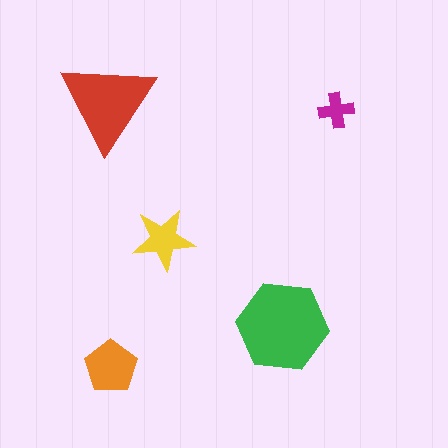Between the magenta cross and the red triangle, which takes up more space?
The red triangle.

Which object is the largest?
The green hexagon.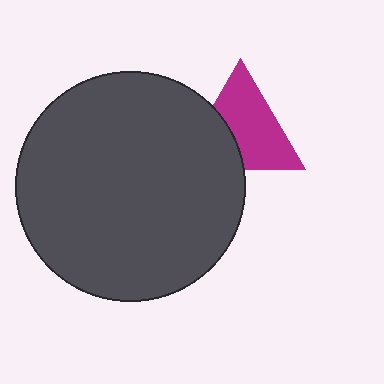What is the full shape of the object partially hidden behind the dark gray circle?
The partially hidden object is a magenta triangle.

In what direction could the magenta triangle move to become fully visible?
The magenta triangle could move right. That would shift it out from behind the dark gray circle entirely.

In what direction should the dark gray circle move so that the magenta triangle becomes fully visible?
The dark gray circle should move left. That is the shortest direction to clear the overlap and leave the magenta triangle fully visible.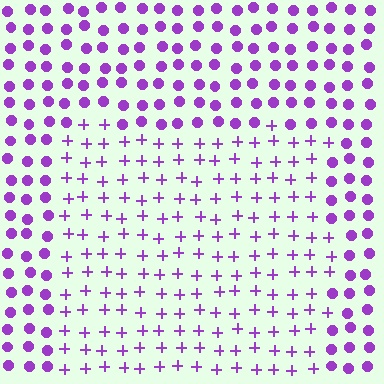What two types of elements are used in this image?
The image uses plus signs inside the rectangle region and circles outside it.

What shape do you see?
I see a rectangle.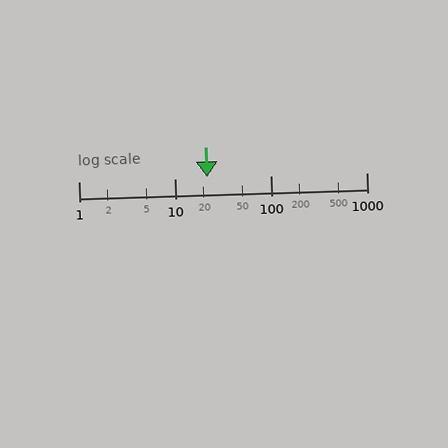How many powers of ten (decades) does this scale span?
The scale spans 3 decades, from 1 to 1000.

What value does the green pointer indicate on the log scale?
The pointer indicates approximately 22.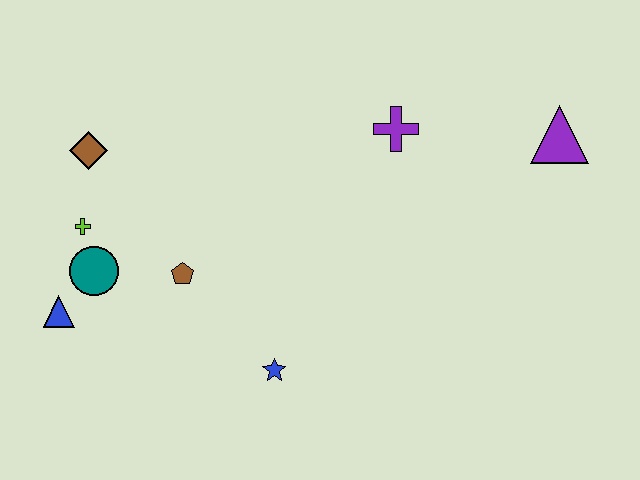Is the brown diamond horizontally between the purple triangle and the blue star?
No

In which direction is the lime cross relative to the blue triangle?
The lime cross is above the blue triangle.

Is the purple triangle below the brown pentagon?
No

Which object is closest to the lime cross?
The teal circle is closest to the lime cross.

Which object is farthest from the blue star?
The purple triangle is farthest from the blue star.